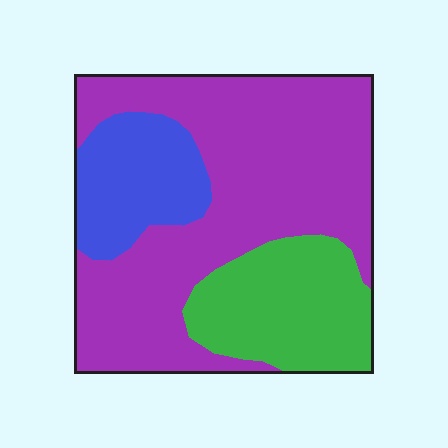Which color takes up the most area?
Purple, at roughly 60%.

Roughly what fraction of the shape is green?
Green takes up about one quarter (1/4) of the shape.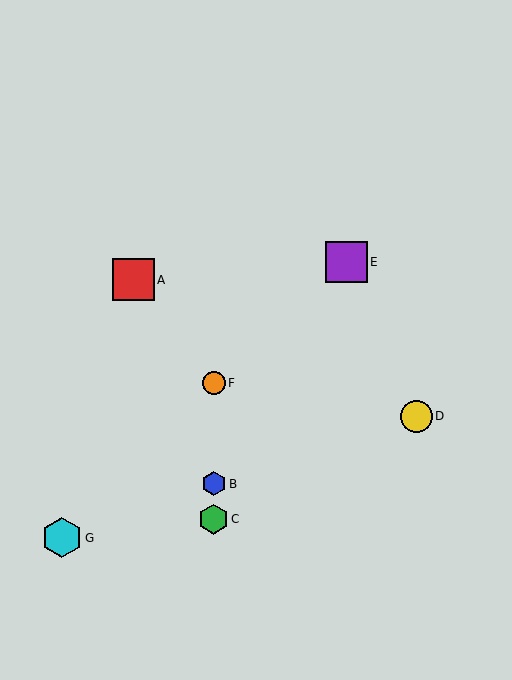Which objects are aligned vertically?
Objects B, C, F are aligned vertically.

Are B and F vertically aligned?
Yes, both are at x≈214.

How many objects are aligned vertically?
3 objects (B, C, F) are aligned vertically.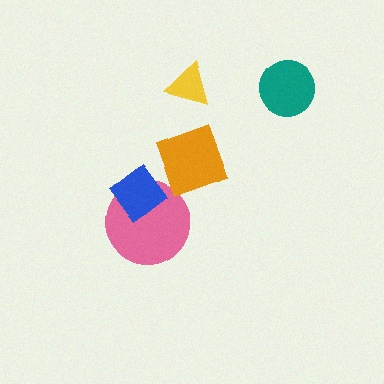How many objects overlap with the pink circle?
1 object overlaps with the pink circle.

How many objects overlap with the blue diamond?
1 object overlaps with the blue diamond.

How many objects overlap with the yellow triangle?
0 objects overlap with the yellow triangle.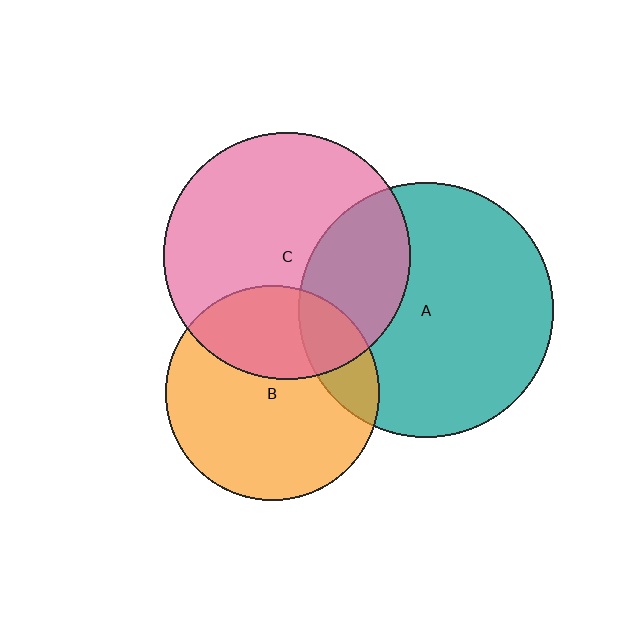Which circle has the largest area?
Circle A (teal).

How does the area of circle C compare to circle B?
Approximately 1.3 times.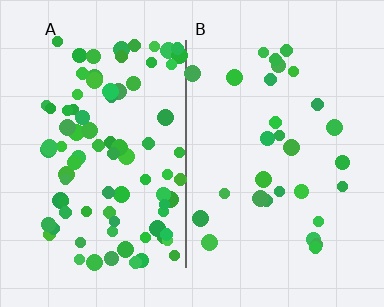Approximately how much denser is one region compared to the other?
Approximately 3.0× — region A over region B.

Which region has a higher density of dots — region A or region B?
A (the left).